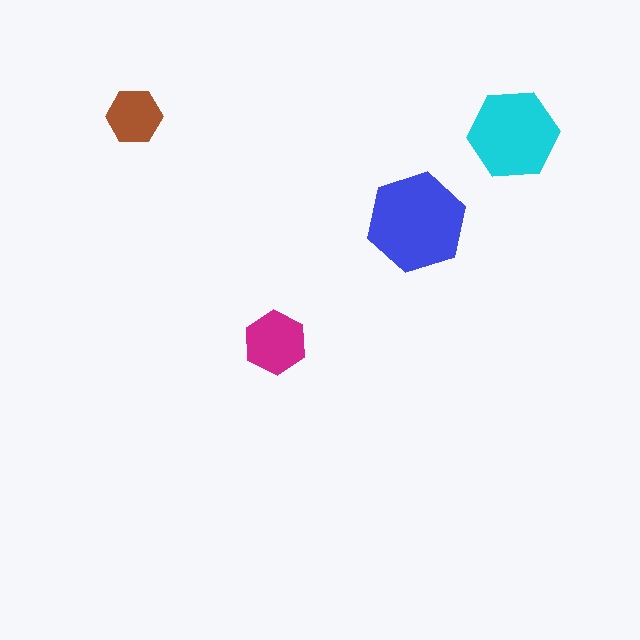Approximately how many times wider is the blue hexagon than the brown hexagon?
About 2 times wider.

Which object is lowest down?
The magenta hexagon is bottommost.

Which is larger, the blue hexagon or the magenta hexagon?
The blue one.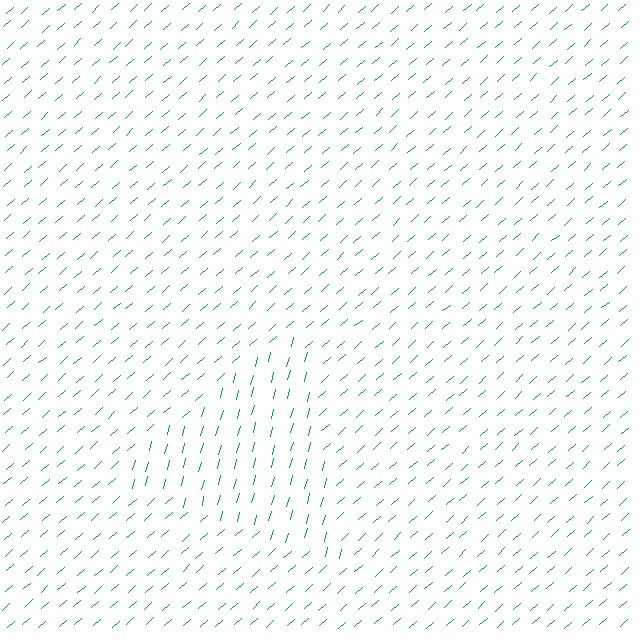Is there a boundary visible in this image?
Yes, there is a texture boundary formed by a change in line orientation.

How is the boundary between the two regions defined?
The boundary is defined purely by a change in line orientation (approximately 33 degrees difference). All lines are the same color and thickness.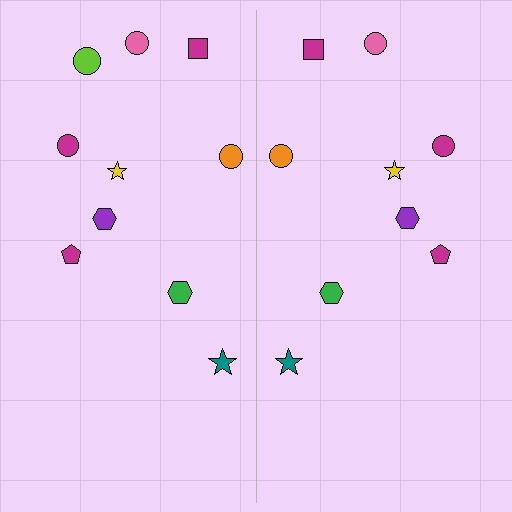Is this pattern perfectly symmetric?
No, the pattern is not perfectly symmetric. A lime circle is missing from the right side.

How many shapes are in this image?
There are 19 shapes in this image.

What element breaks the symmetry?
A lime circle is missing from the right side.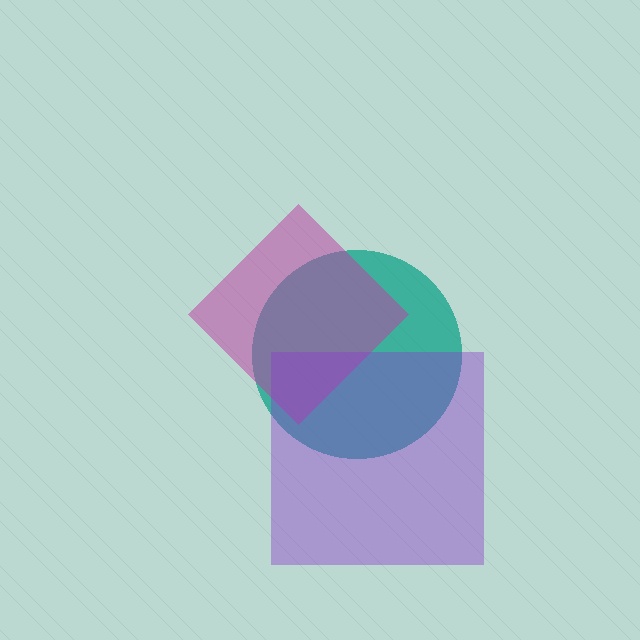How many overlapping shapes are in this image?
There are 3 overlapping shapes in the image.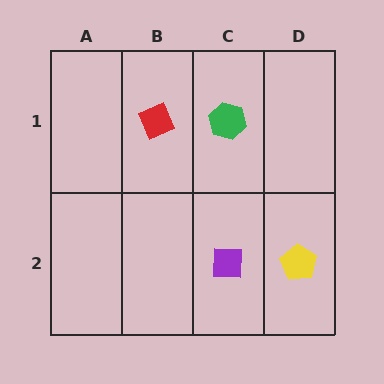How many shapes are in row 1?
2 shapes.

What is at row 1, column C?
A green hexagon.